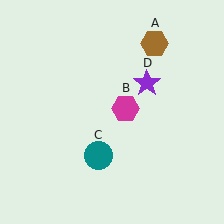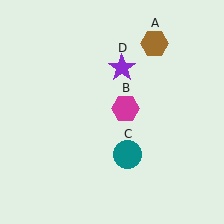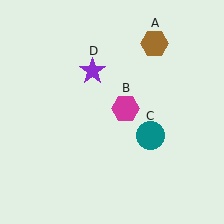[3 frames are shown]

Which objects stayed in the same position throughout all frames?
Brown hexagon (object A) and magenta hexagon (object B) remained stationary.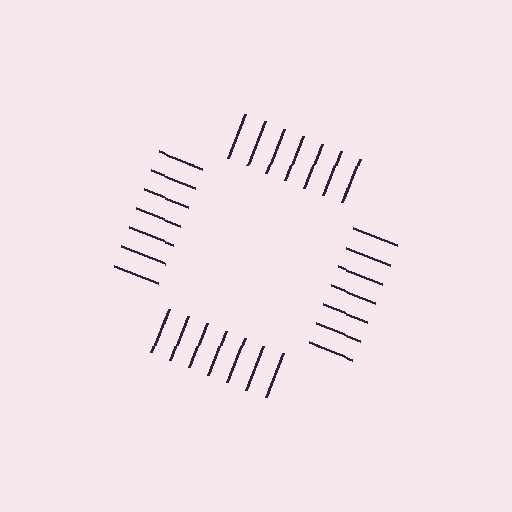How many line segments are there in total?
28 — 7 along each of the 4 edges.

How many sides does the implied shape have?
4 sides — the line-ends trace a square.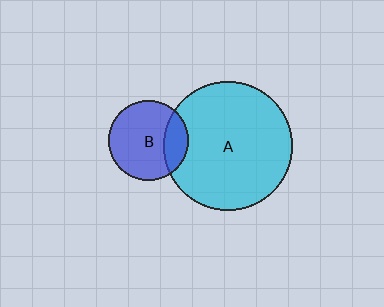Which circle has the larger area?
Circle A (cyan).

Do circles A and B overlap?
Yes.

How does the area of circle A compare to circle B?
Approximately 2.7 times.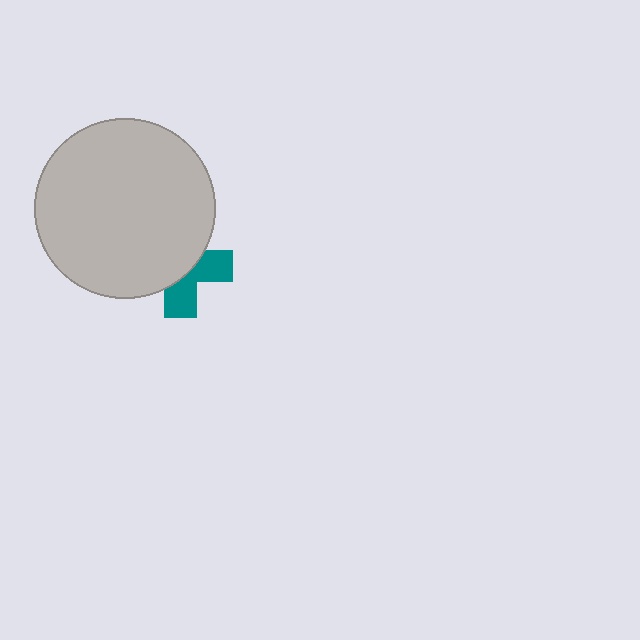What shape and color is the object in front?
The object in front is a light gray circle.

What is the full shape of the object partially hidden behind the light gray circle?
The partially hidden object is a teal cross.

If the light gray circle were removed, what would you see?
You would see the complete teal cross.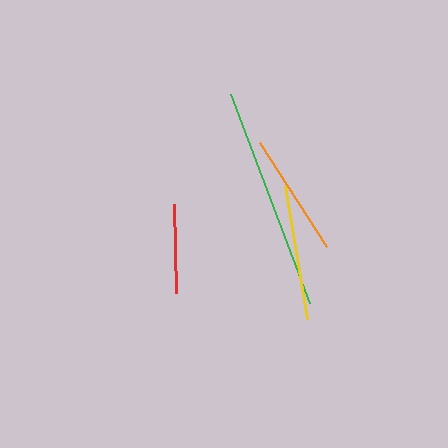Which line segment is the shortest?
The red line is the shortest at approximately 88 pixels.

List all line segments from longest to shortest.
From longest to shortest: green, yellow, orange, red.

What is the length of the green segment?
The green segment is approximately 223 pixels long.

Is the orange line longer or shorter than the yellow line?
The yellow line is longer than the orange line.